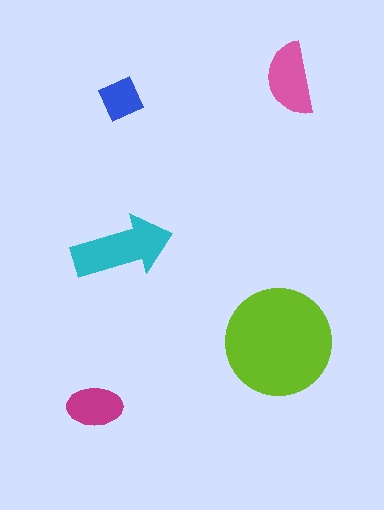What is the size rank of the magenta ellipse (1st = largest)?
4th.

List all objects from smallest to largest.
The blue diamond, the magenta ellipse, the pink semicircle, the cyan arrow, the lime circle.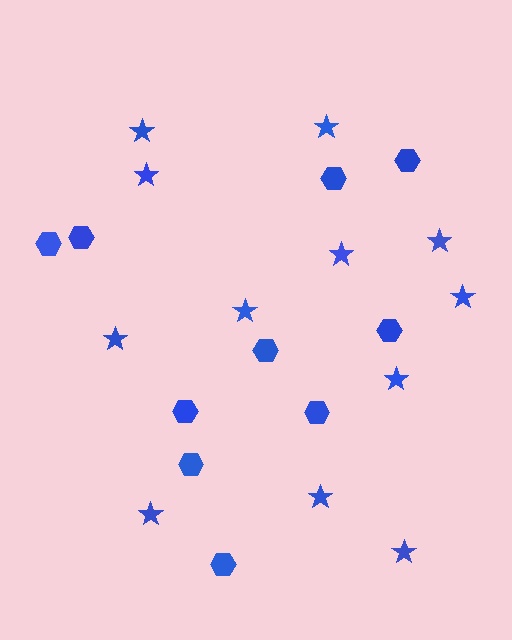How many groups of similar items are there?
There are 2 groups: one group of stars (12) and one group of hexagons (10).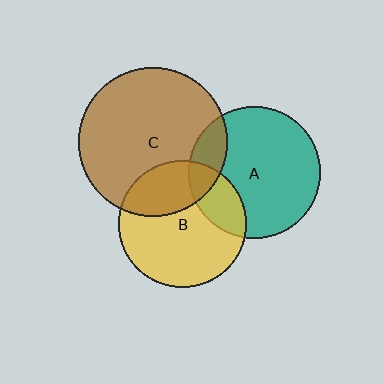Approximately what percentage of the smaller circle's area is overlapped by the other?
Approximately 20%.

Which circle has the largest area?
Circle C (brown).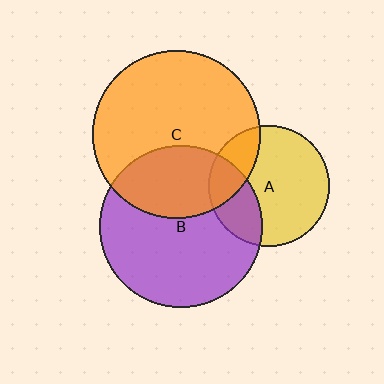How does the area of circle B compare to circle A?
Approximately 1.8 times.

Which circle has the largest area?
Circle C (orange).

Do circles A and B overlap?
Yes.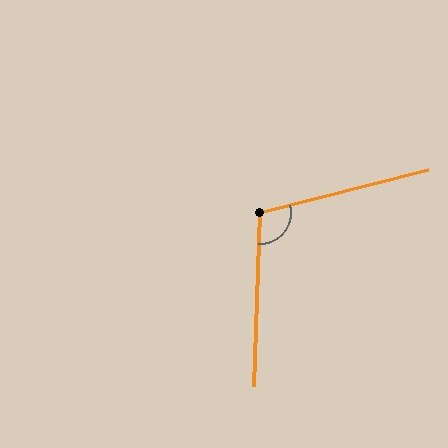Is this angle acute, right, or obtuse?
It is obtuse.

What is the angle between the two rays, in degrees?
Approximately 107 degrees.